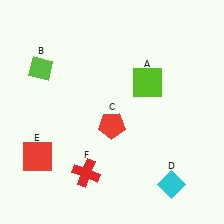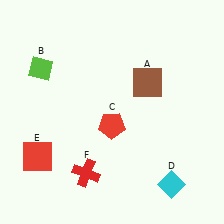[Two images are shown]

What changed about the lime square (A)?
In Image 1, A is lime. In Image 2, it changed to brown.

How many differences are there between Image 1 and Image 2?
There is 1 difference between the two images.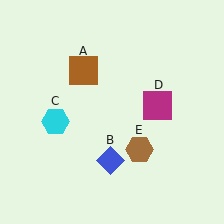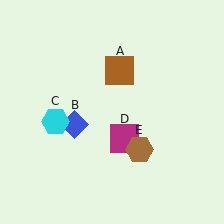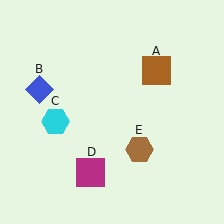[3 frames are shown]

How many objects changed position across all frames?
3 objects changed position: brown square (object A), blue diamond (object B), magenta square (object D).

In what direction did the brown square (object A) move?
The brown square (object A) moved right.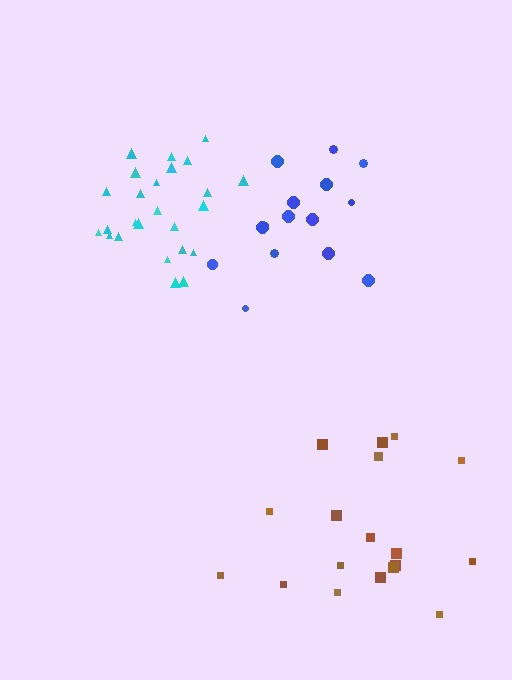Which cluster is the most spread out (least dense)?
Brown.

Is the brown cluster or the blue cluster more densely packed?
Blue.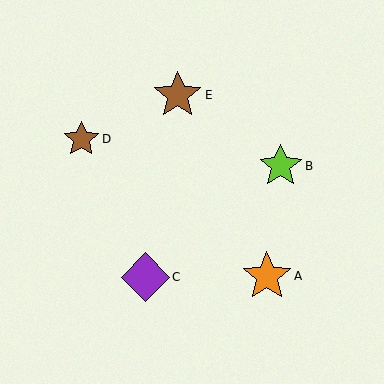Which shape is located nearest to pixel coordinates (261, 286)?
The orange star (labeled A) at (267, 276) is nearest to that location.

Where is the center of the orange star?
The center of the orange star is at (267, 276).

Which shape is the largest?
The orange star (labeled A) is the largest.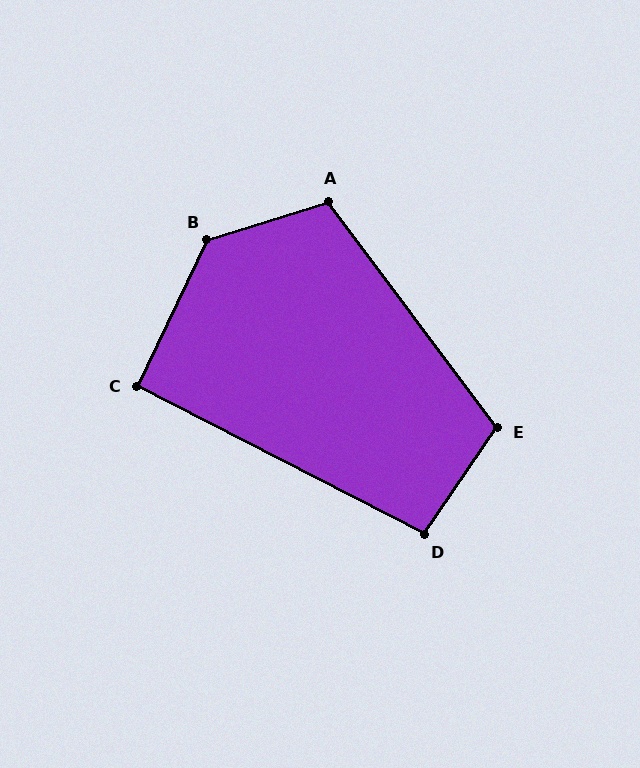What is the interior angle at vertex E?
Approximately 109 degrees (obtuse).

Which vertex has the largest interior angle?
B, at approximately 133 degrees.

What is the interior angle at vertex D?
Approximately 97 degrees (obtuse).